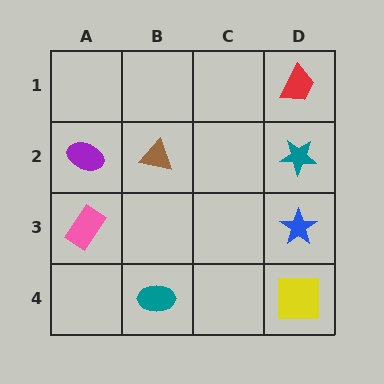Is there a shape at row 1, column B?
No, that cell is empty.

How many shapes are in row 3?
2 shapes.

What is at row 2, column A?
A purple ellipse.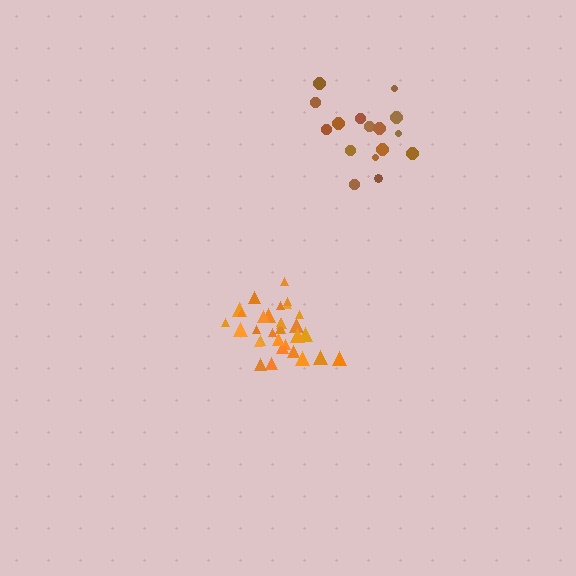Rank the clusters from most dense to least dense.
orange, brown.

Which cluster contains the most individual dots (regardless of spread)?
Orange (31).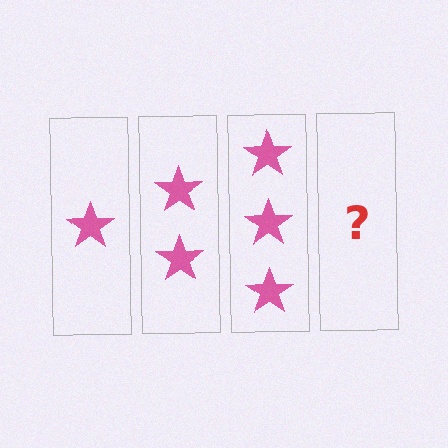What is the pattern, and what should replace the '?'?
The pattern is that each step adds one more star. The '?' should be 4 stars.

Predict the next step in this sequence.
The next step is 4 stars.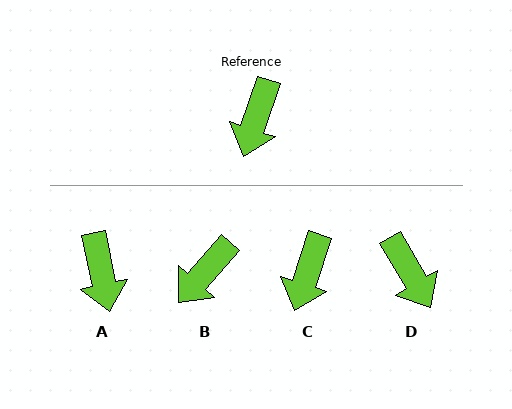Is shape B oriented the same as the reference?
No, it is off by about 23 degrees.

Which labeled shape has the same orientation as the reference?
C.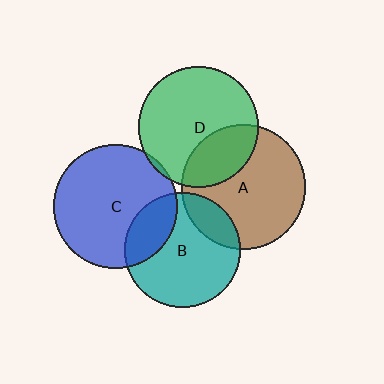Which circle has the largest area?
Circle C (blue).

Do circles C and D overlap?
Yes.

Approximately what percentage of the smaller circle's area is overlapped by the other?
Approximately 5%.